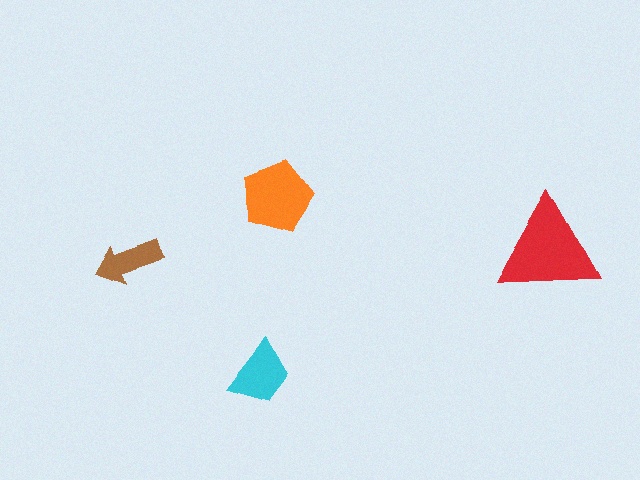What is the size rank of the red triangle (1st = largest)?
1st.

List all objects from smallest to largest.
The brown arrow, the cyan trapezoid, the orange pentagon, the red triangle.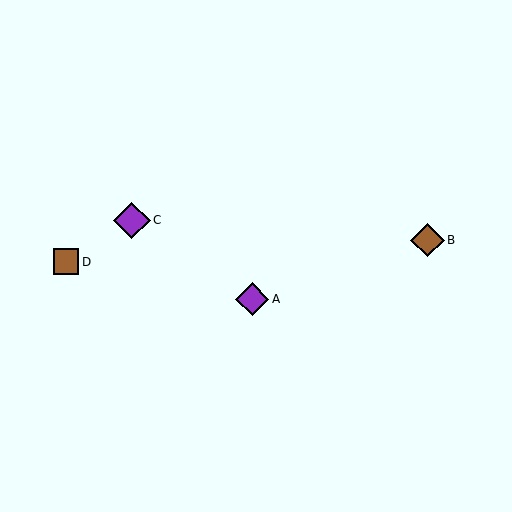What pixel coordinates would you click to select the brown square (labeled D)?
Click at (66, 262) to select the brown square D.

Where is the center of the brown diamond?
The center of the brown diamond is at (427, 240).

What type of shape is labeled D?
Shape D is a brown square.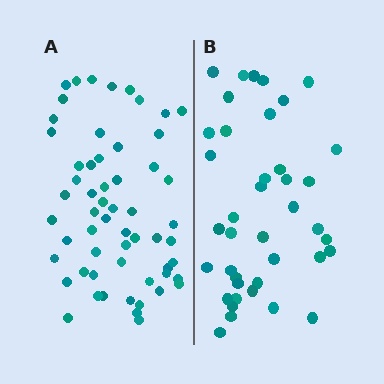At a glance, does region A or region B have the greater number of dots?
Region A (the left region) has more dots.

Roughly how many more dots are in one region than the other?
Region A has approximately 20 more dots than region B.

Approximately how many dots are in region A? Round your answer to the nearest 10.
About 60 dots. (The exact count is 58, which rounds to 60.)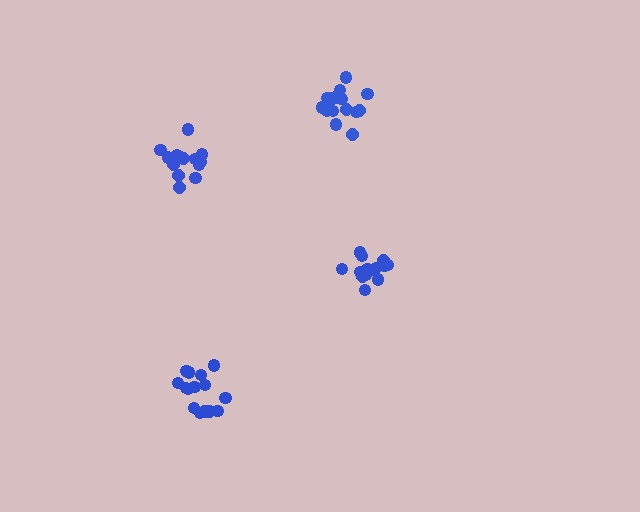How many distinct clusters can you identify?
There are 4 distinct clusters.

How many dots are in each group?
Group 1: 15 dots, Group 2: 14 dots, Group 3: 16 dots, Group 4: 17 dots (62 total).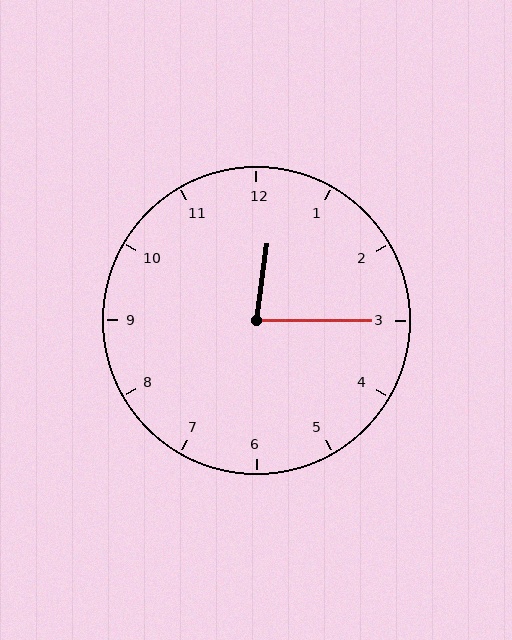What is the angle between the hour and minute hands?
Approximately 82 degrees.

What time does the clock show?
12:15.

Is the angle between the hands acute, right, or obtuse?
It is acute.